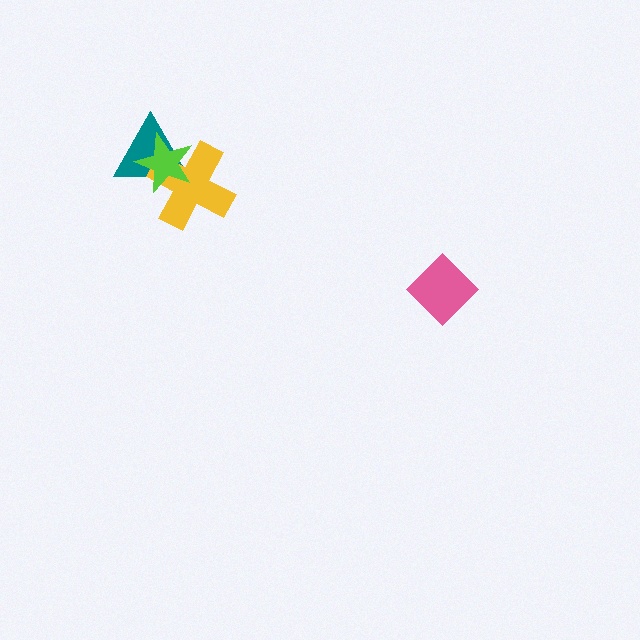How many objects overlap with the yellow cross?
2 objects overlap with the yellow cross.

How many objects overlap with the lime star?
2 objects overlap with the lime star.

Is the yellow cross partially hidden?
Yes, it is partially covered by another shape.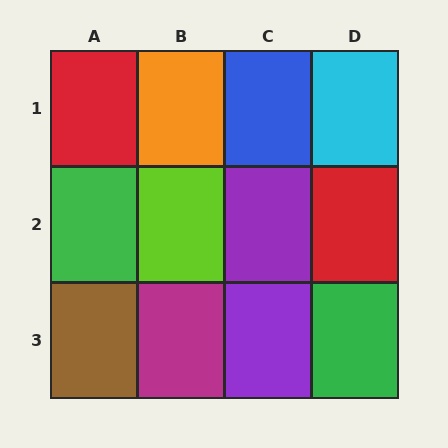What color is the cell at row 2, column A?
Green.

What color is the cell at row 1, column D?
Cyan.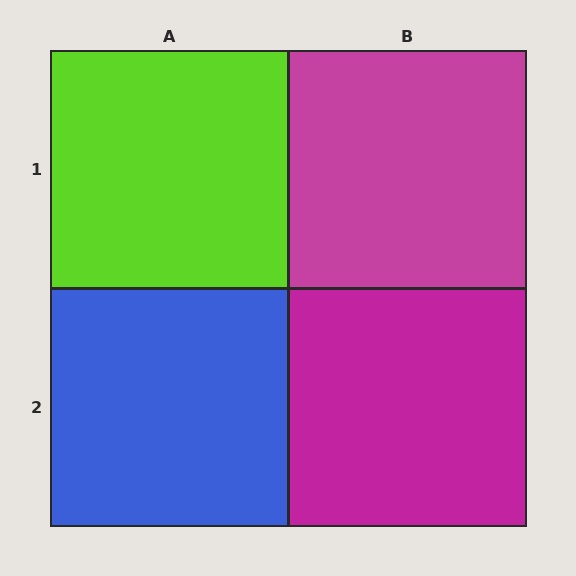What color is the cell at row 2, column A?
Blue.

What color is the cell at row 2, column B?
Magenta.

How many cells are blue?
1 cell is blue.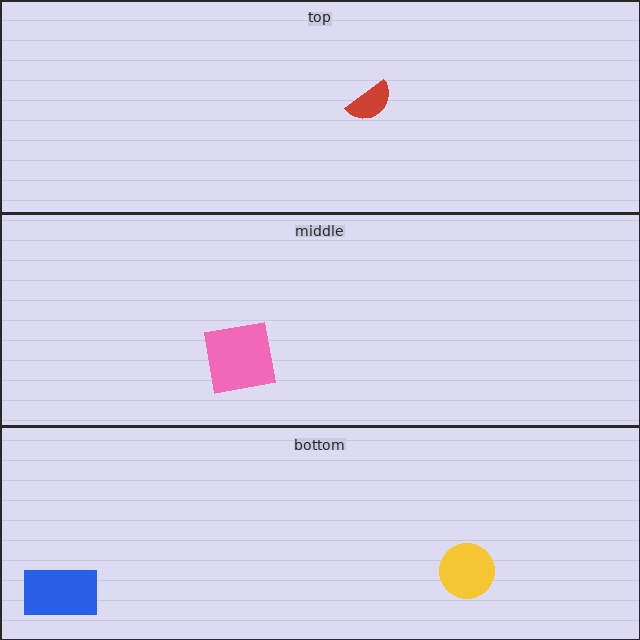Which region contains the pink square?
The middle region.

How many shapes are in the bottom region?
2.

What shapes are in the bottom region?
The yellow circle, the blue rectangle.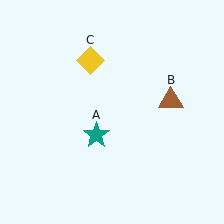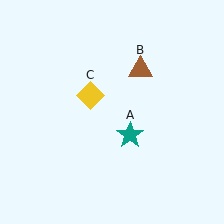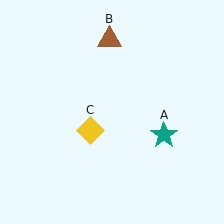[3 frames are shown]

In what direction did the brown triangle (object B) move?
The brown triangle (object B) moved up and to the left.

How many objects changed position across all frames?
3 objects changed position: teal star (object A), brown triangle (object B), yellow diamond (object C).